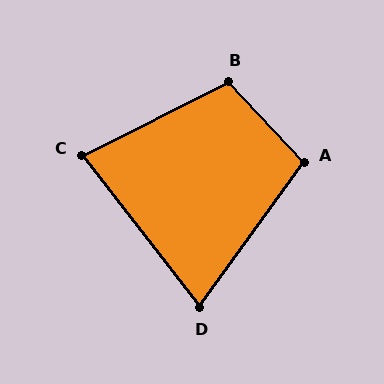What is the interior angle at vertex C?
Approximately 79 degrees (acute).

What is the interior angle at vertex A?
Approximately 101 degrees (obtuse).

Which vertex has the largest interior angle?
B, at approximately 107 degrees.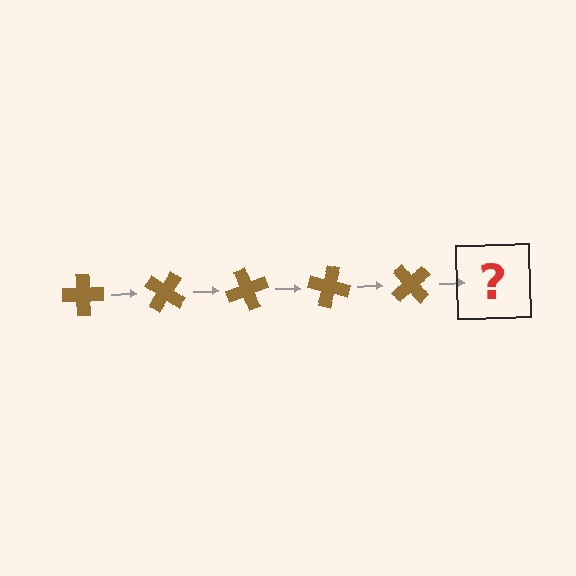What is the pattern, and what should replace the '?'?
The pattern is that the cross rotates 35 degrees each step. The '?' should be a brown cross rotated 175 degrees.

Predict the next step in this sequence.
The next step is a brown cross rotated 175 degrees.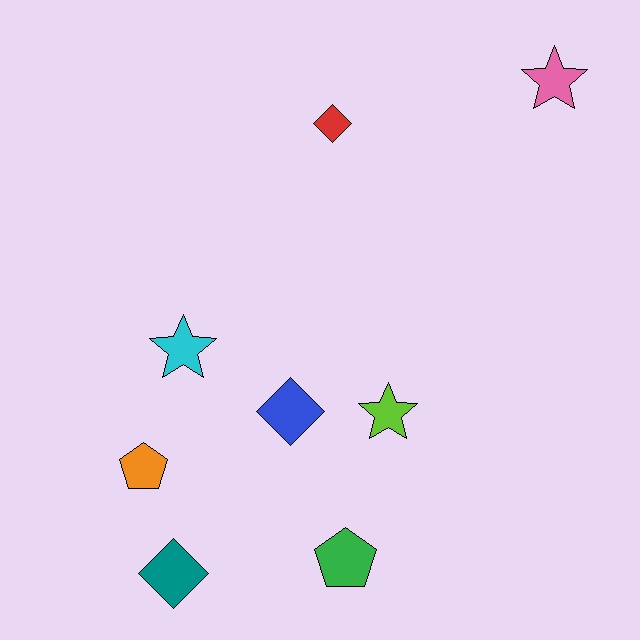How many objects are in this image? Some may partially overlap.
There are 8 objects.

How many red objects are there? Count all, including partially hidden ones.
There is 1 red object.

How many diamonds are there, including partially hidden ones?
There are 3 diamonds.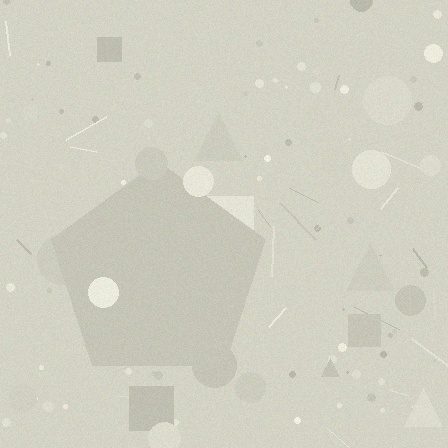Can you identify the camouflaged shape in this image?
The camouflaged shape is a pentagon.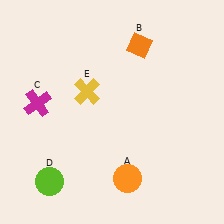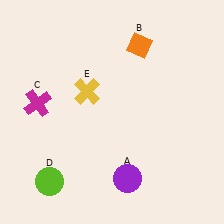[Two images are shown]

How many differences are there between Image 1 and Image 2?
There is 1 difference between the two images.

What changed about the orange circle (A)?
In Image 1, A is orange. In Image 2, it changed to purple.